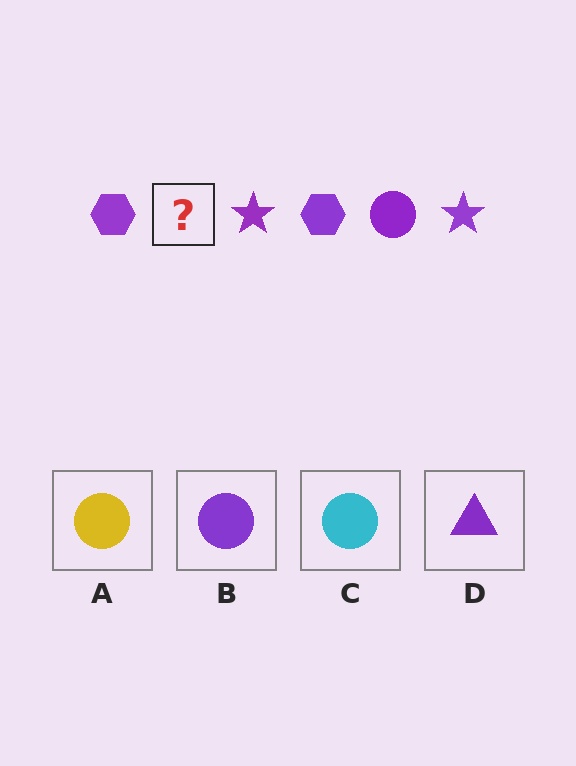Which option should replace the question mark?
Option B.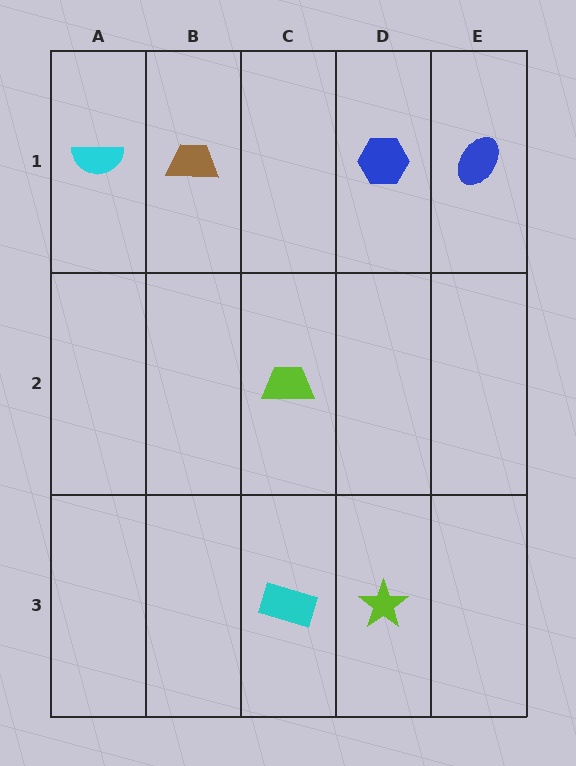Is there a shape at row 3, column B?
No, that cell is empty.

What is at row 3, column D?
A lime star.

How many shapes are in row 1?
4 shapes.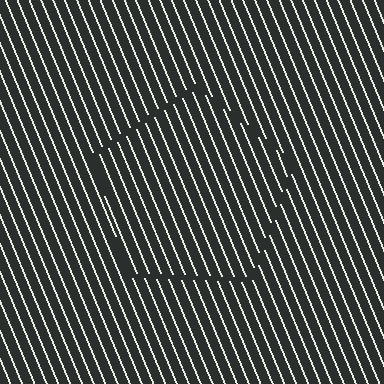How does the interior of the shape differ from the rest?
The interior of the shape contains the same grating, shifted by half a period — the contour is defined by the phase discontinuity where line-ends from the inner and outer gratings abut.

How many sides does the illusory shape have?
5 sides — the line-ends trace a pentagon.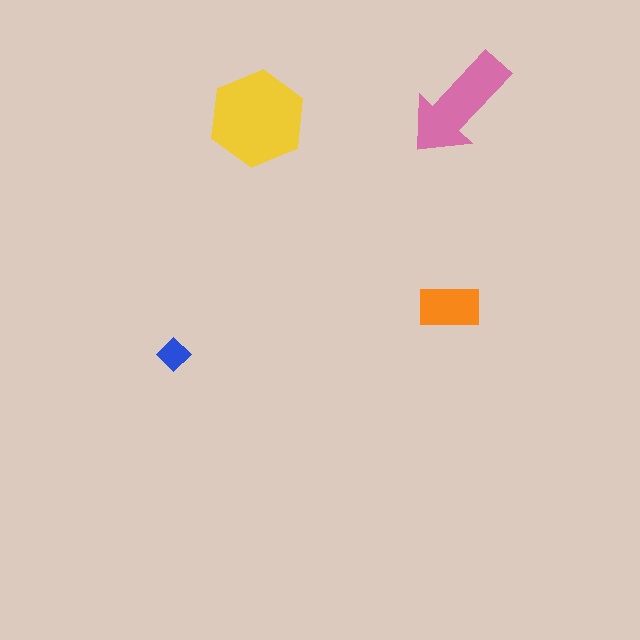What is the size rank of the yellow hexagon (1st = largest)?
1st.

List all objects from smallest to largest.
The blue diamond, the orange rectangle, the pink arrow, the yellow hexagon.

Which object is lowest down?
The blue diamond is bottommost.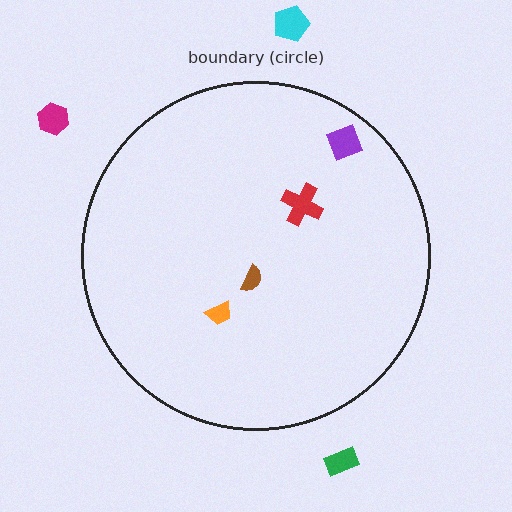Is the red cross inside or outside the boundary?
Inside.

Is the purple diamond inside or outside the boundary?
Inside.